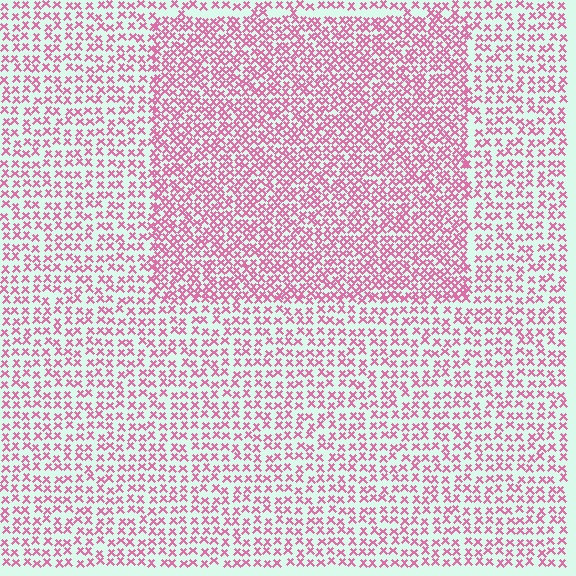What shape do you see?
I see a rectangle.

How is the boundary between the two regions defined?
The boundary is defined by a change in element density (approximately 1.7x ratio). All elements are the same color, size, and shape.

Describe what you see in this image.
The image contains small pink elements arranged at two different densities. A rectangle-shaped region is visible where the elements are more densely packed than the surrounding area.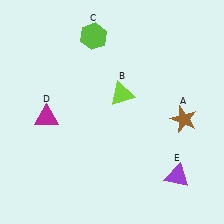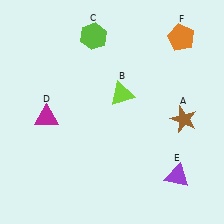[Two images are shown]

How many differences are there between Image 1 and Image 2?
There is 1 difference between the two images.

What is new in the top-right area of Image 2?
An orange pentagon (F) was added in the top-right area of Image 2.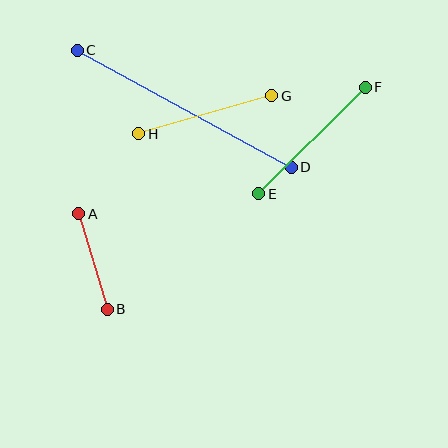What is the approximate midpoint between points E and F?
The midpoint is at approximately (312, 141) pixels.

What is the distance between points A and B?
The distance is approximately 99 pixels.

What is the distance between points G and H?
The distance is approximately 139 pixels.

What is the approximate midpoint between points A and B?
The midpoint is at approximately (93, 262) pixels.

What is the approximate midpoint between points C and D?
The midpoint is at approximately (184, 109) pixels.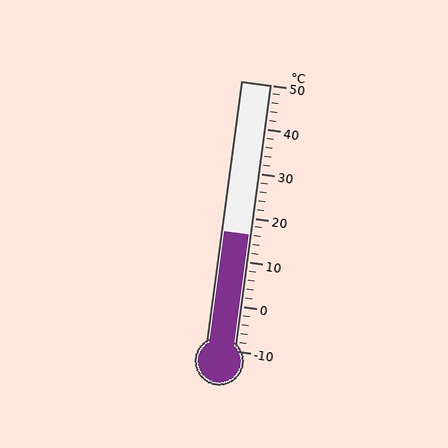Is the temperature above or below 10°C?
The temperature is above 10°C.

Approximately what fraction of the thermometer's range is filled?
The thermometer is filled to approximately 45% of its range.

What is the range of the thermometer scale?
The thermometer scale ranges from -10°C to 50°C.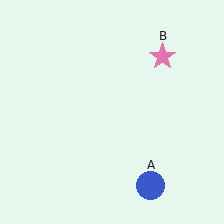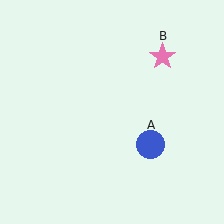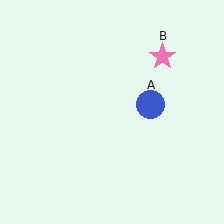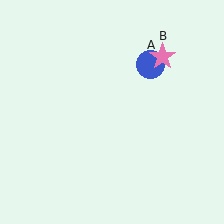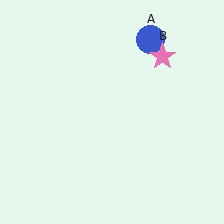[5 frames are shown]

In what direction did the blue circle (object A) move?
The blue circle (object A) moved up.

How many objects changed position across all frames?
1 object changed position: blue circle (object A).